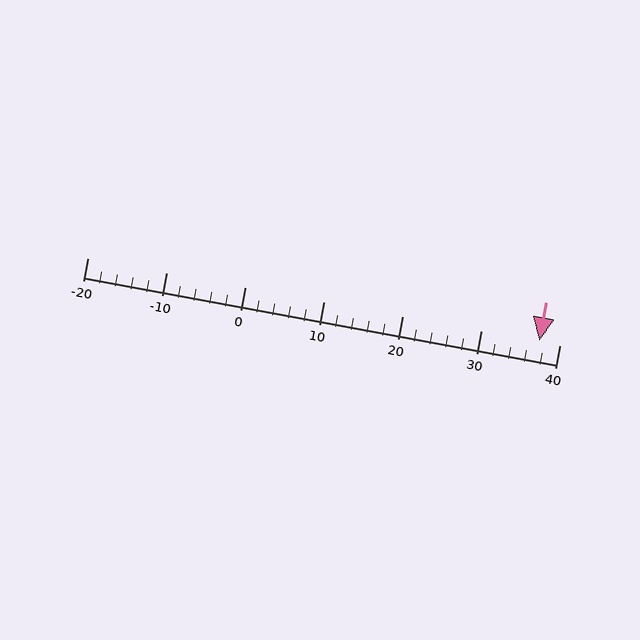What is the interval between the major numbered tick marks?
The major tick marks are spaced 10 units apart.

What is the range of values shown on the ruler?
The ruler shows values from -20 to 40.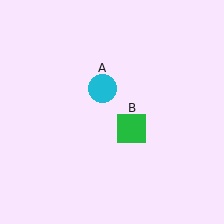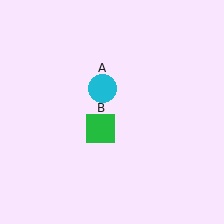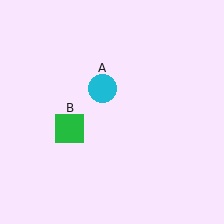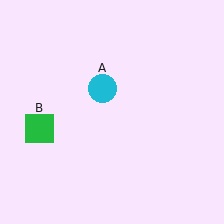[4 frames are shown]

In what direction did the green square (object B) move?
The green square (object B) moved left.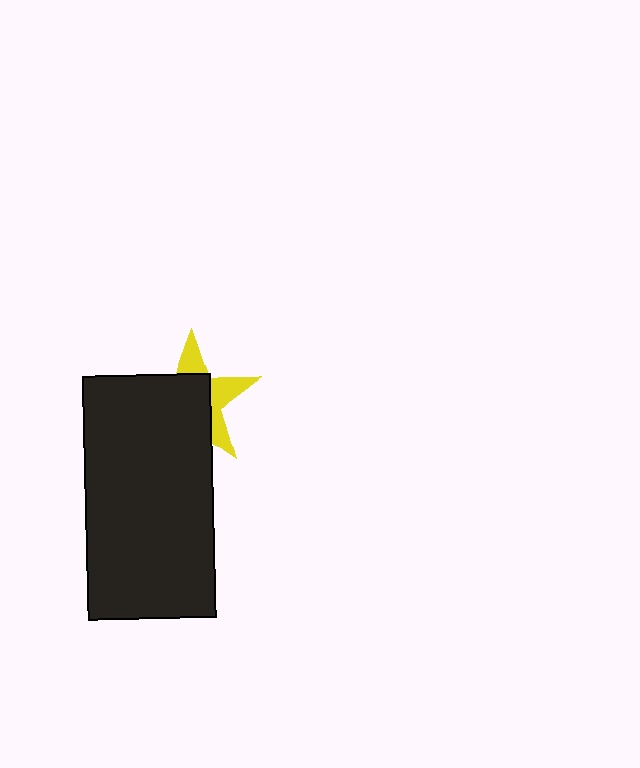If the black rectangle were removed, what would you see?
You would see the complete yellow star.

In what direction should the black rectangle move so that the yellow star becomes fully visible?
The black rectangle should move toward the lower-left. That is the shortest direction to clear the overlap and leave the yellow star fully visible.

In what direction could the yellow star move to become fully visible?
The yellow star could move toward the upper-right. That would shift it out from behind the black rectangle entirely.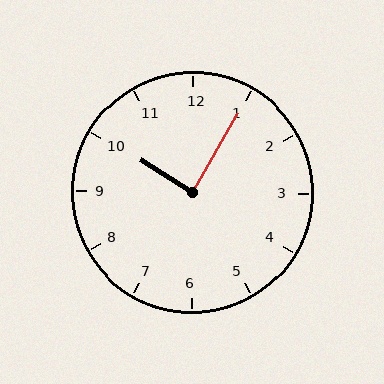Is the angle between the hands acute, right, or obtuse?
It is right.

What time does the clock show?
10:05.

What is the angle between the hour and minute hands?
Approximately 88 degrees.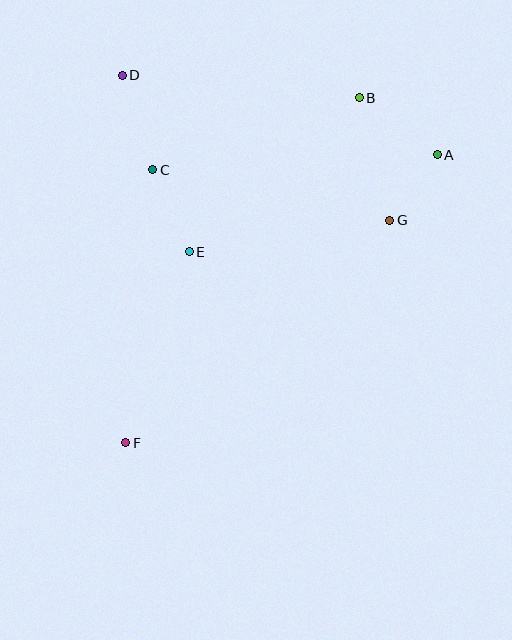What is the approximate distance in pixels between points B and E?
The distance between B and E is approximately 229 pixels.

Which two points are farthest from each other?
Points A and F are farthest from each other.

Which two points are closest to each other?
Points A and G are closest to each other.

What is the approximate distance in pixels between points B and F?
The distance between B and F is approximately 417 pixels.